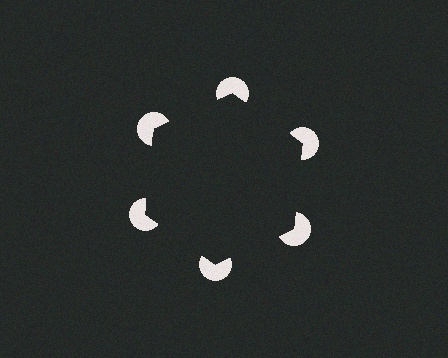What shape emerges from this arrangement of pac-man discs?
An illusory hexagon — its edges are inferred from the aligned wedge cuts in the pac-man discs, not physically drawn.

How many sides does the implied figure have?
6 sides.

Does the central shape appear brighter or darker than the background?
It typically appears slightly darker than the background, even though no actual brightness change is drawn.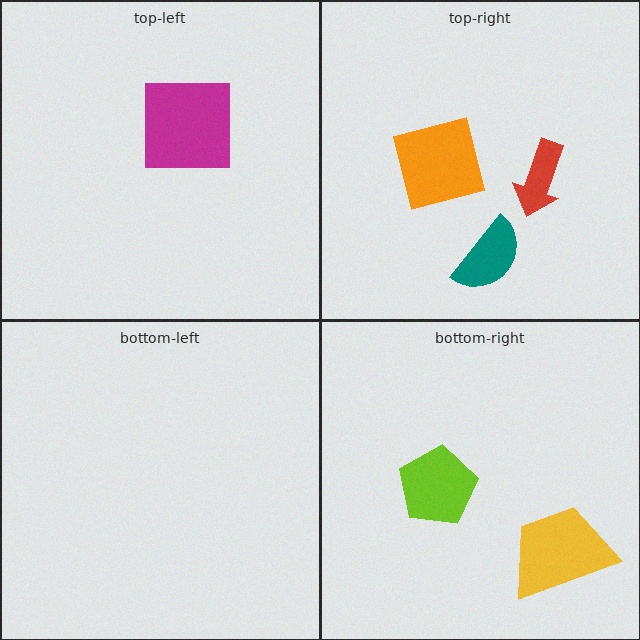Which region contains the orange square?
The top-right region.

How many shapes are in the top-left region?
1.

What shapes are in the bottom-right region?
The lime pentagon, the yellow trapezoid.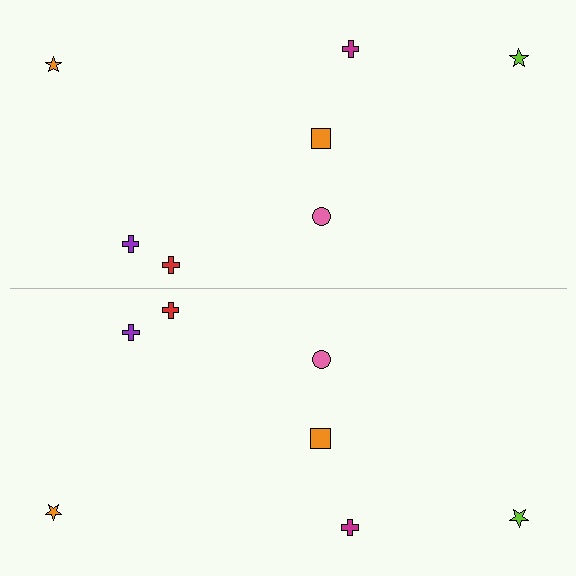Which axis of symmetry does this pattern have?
The pattern has a horizontal axis of symmetry running through the center of the image.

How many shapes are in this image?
There are 14 shapes in this image.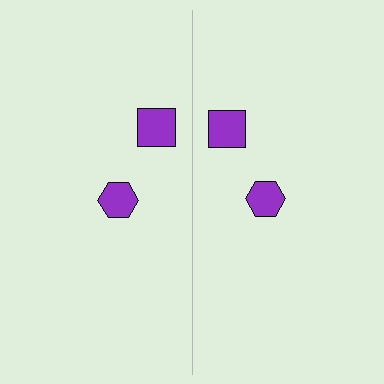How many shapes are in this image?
There are 4 shapes in this image.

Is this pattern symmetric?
Yes, this pattern has bilateral (reflection) symmetry.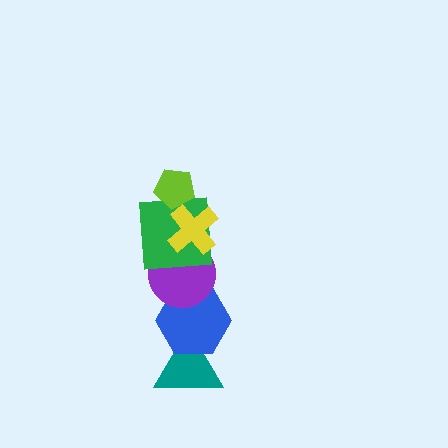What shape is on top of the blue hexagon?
The purple circle is on top of the blue hexagon.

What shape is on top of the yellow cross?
The lime pentagon is on top of the yellow cross.